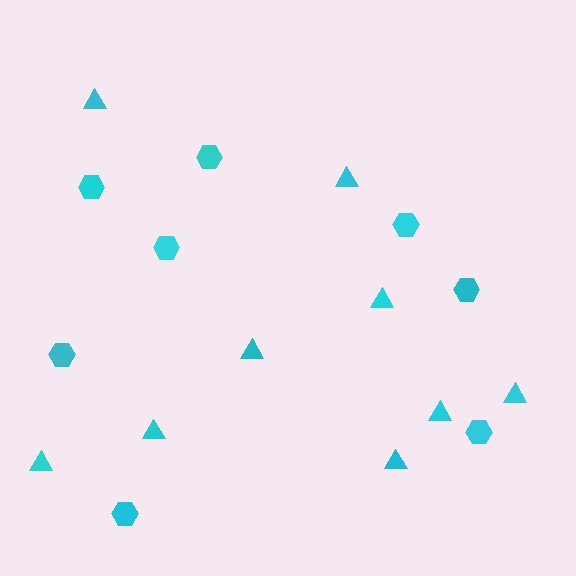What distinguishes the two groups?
There are 2 groups: one group of hexagons (8) and one group of triangles (9).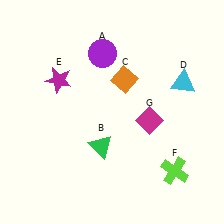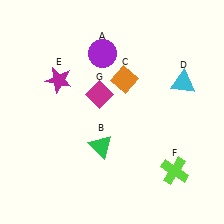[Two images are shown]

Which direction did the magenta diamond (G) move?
The magenta diamond (G) moved left.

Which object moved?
The magenta diamond (G) moved left.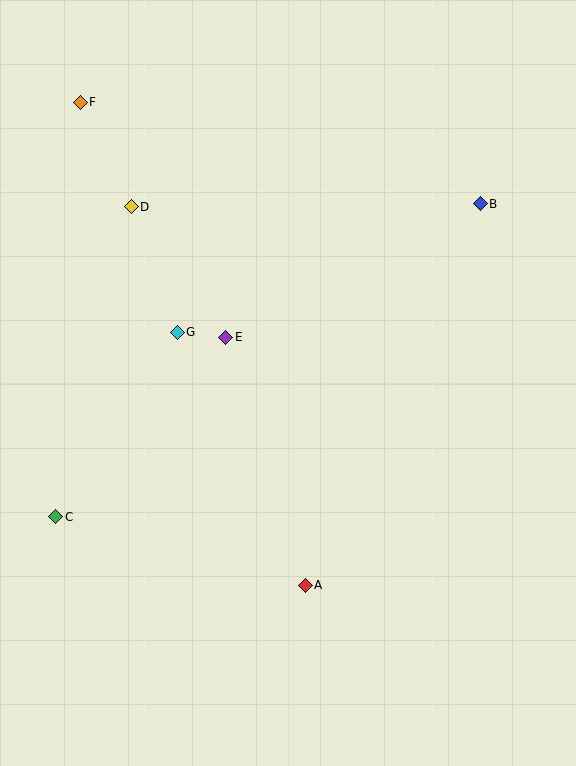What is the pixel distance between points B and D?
The distance between B and D is 349 pixels.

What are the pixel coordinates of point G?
Point G is at (177, 332).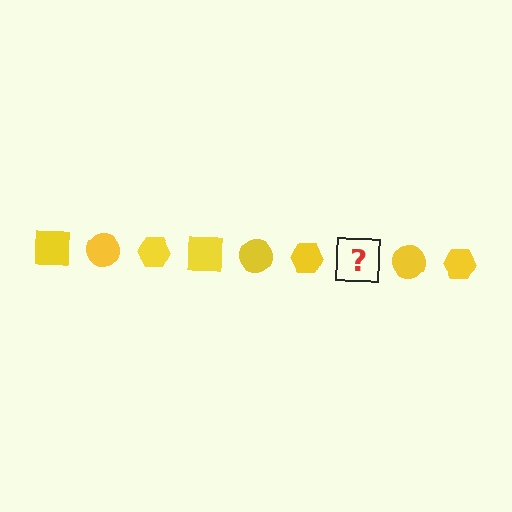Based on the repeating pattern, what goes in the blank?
The blank should be a yellow square.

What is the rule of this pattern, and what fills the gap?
The rule is that the pattern cycles through square, circle, hexagon shapes in yellow. The gap should be filled with a yellow square.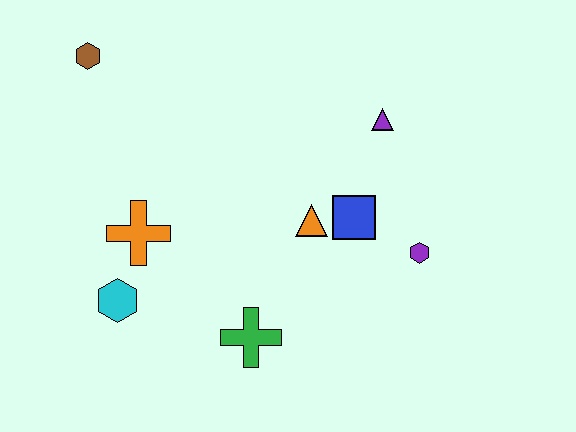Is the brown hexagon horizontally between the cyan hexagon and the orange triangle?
No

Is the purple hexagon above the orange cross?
No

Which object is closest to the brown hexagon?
The orange cross is closest to the brown hexagon.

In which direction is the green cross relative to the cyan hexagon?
The green cross is to the right of the cyan hexagon.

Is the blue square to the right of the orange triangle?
Yes